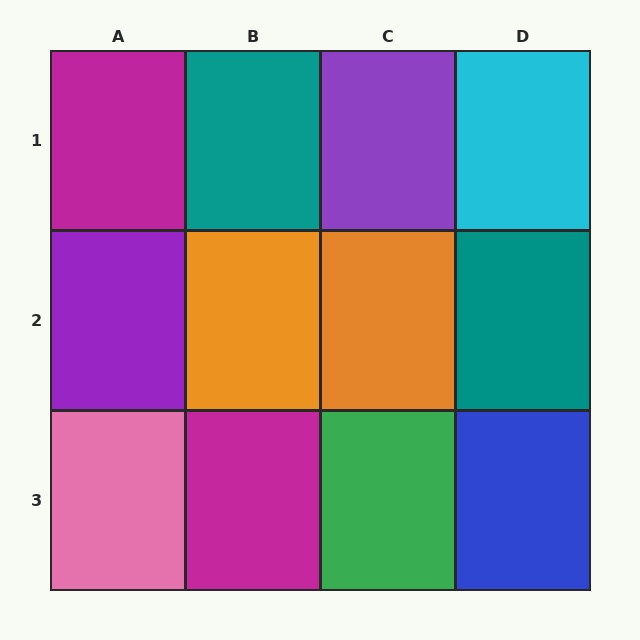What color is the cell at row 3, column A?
Pink.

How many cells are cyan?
1 cell is cyan.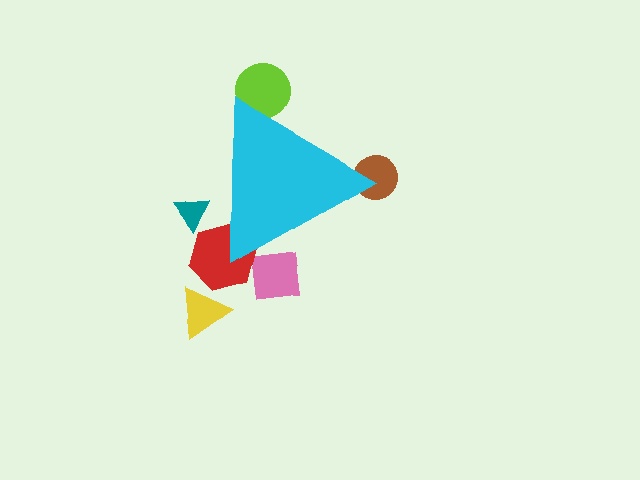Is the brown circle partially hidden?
Yes, the brown circle is partially hidden behind the cyan triangle.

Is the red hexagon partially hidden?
Yes, the red hexagon is partially hidden behind the cyan triangle.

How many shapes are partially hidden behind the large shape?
5 shapes are partially hidden.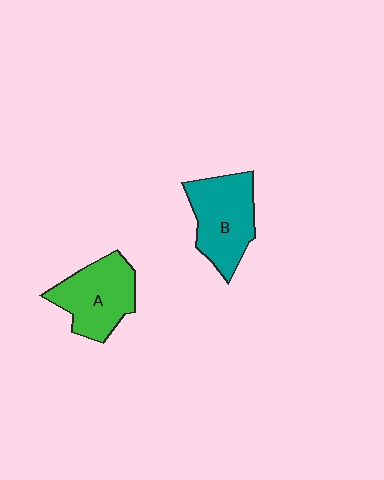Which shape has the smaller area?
Shape A (green).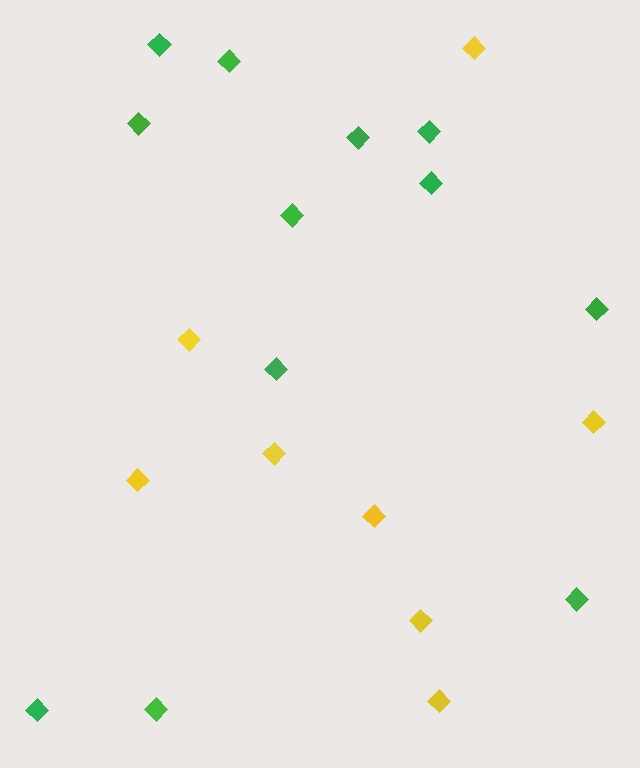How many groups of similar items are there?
There are 2 groups: one group of yellow diamonds (8) and one group of green diamonds (12).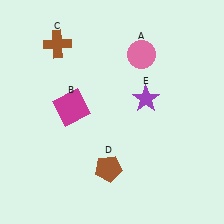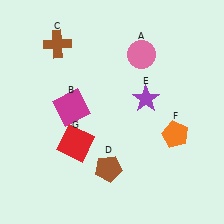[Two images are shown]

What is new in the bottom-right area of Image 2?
An orange pentagon (F) was added in the bottom-right area of Image 2.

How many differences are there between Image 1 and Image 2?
There are 2 differences between the two images.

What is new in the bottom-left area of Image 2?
A red square (G) was added in the bottom-left area of Image 2.